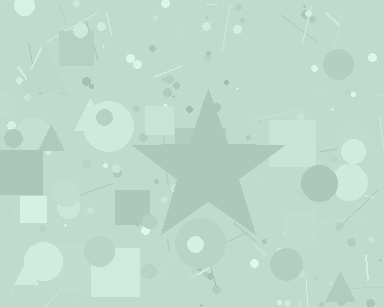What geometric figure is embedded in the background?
A star is embedded in the background.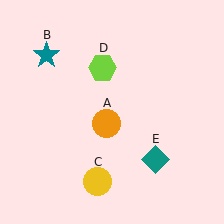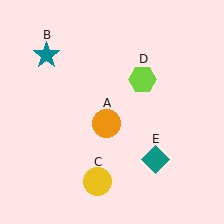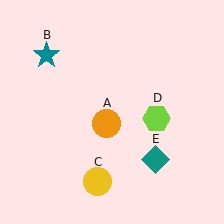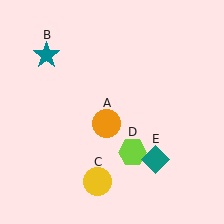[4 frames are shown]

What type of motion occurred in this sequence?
The lime hexagon (object D) rotated clockwise around the center of the scene.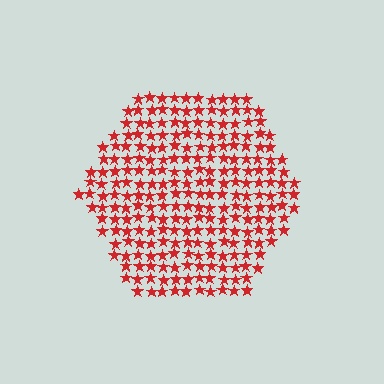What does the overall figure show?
The overall figure shows a hexagon.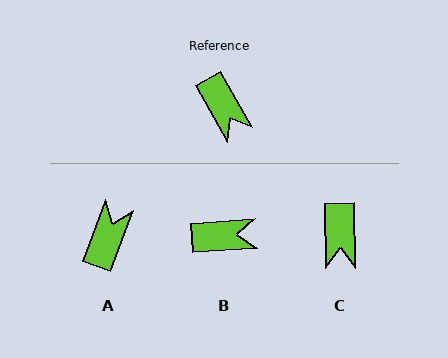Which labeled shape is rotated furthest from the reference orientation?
A, about 130 degrees away.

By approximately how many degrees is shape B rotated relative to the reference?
Approximately 64 degrees counter-clockwise.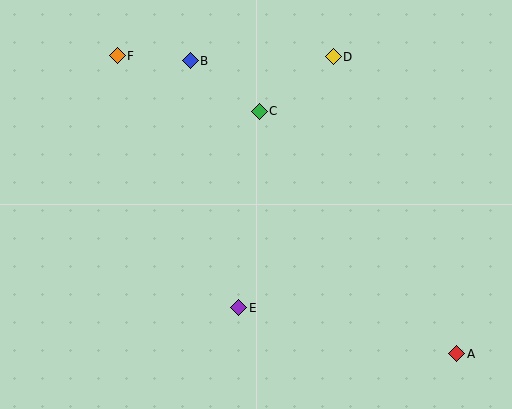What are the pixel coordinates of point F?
Point F is at (117, 56).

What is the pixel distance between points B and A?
The distance between B and A is 396 pixels.